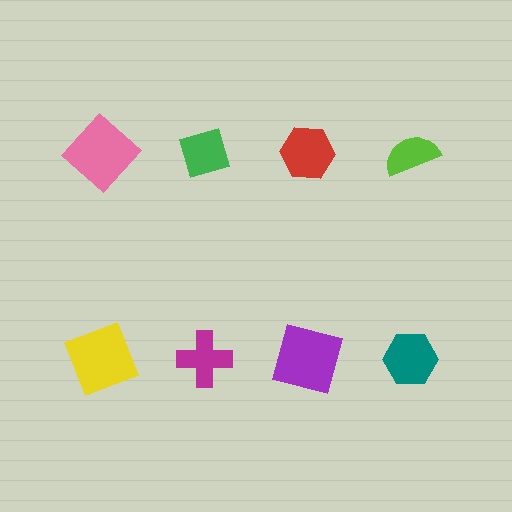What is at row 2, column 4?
A teal hexagon.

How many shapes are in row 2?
4 shapes.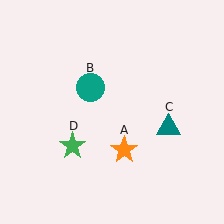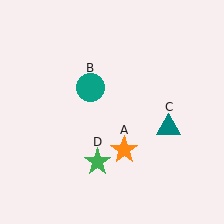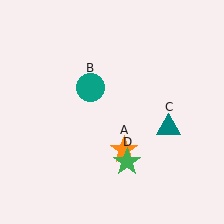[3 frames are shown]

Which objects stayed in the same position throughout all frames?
Orange star (object A) and teal circle (object B) and teal triangle (object C) remained stationary.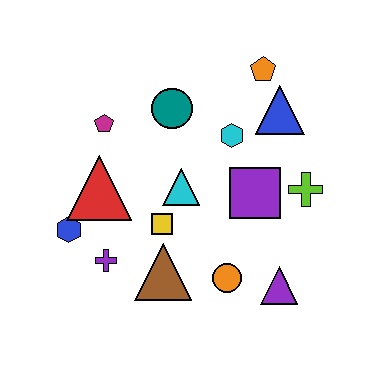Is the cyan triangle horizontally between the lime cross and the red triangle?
Yes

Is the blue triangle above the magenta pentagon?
Yes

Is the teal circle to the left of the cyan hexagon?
Yes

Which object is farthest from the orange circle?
The orange pentagon is farthest from the orange circle.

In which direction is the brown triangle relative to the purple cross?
The brown triangle is to the right of the purple cross.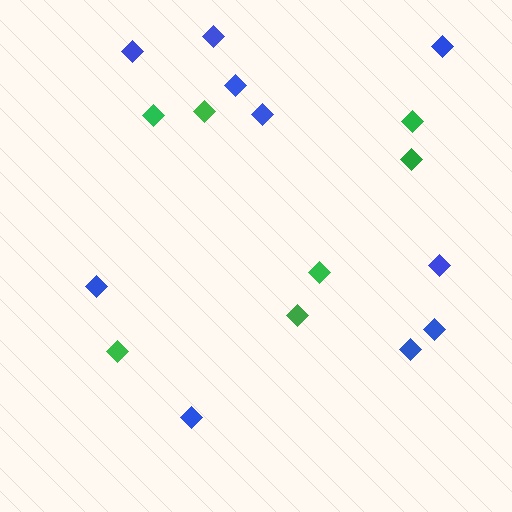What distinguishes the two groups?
There are 2 groups: one group of blue diamonds (10) and one group of green diamonds (7).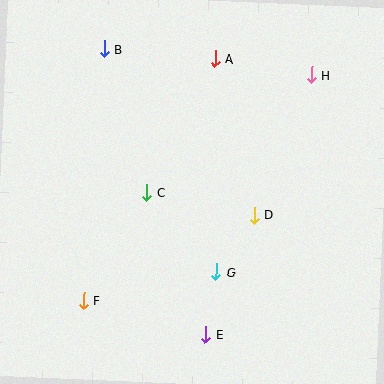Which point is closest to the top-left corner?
Point B is closest to the top-left corner.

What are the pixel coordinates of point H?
Point H is at (312, 75).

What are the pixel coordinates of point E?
Point E is at (205, 334).